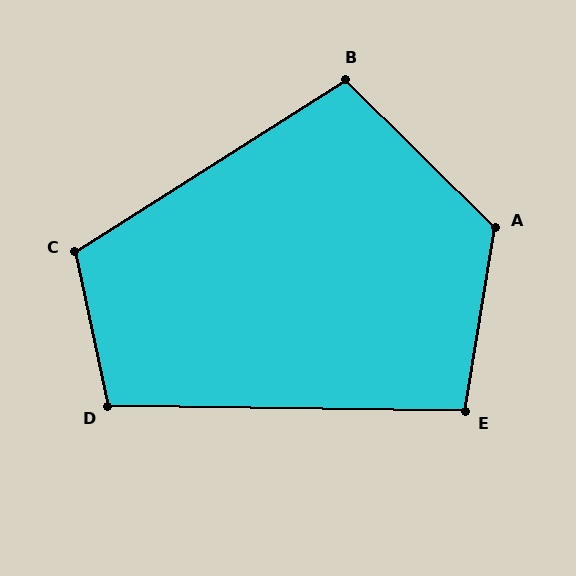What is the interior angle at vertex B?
Approximately 103 degrees (obtuse).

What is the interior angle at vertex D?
Approximately 103 degrees (obtuse).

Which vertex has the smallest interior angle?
E, at approximately 99 degrees.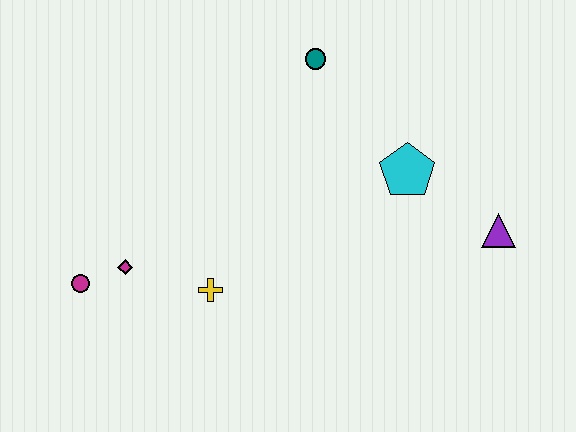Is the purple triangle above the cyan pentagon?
No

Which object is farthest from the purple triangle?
The magenta circle is farthest from the purple triangle.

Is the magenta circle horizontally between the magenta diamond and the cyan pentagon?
No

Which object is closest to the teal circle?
The cyan pentagon is closest to the teal circle.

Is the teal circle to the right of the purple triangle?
No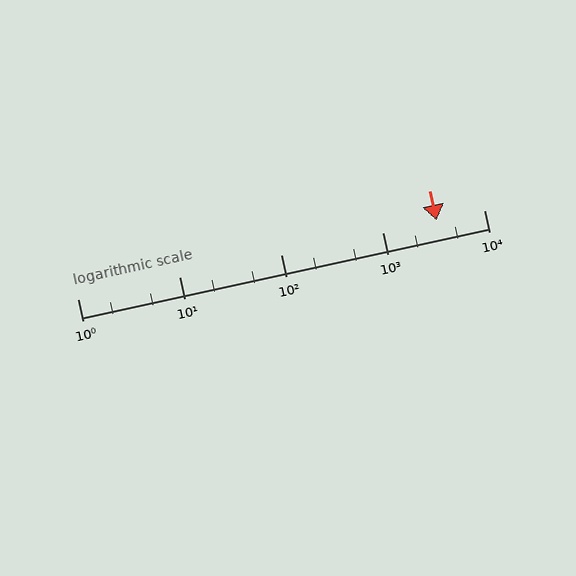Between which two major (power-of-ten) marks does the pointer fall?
The pointer is between 1000 and 10000.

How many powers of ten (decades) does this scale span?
The scale spans 4 decades, from 1 to 10000.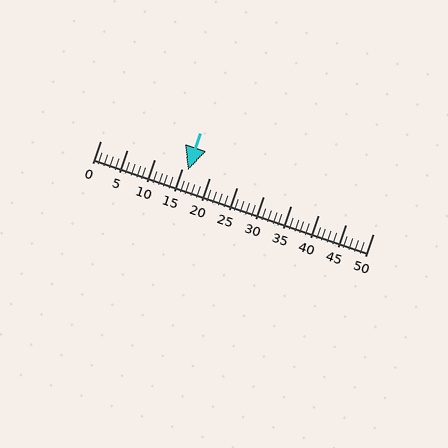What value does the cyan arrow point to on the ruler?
The cyan arrow points to approximately 16.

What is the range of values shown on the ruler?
The ruler shows values from 0 to 50.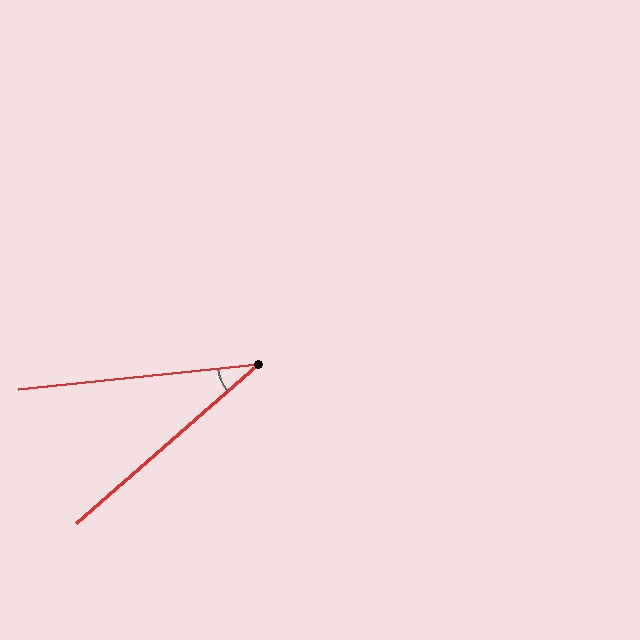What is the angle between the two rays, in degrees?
Approximately 35 degrees.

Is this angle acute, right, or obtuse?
It is acute.